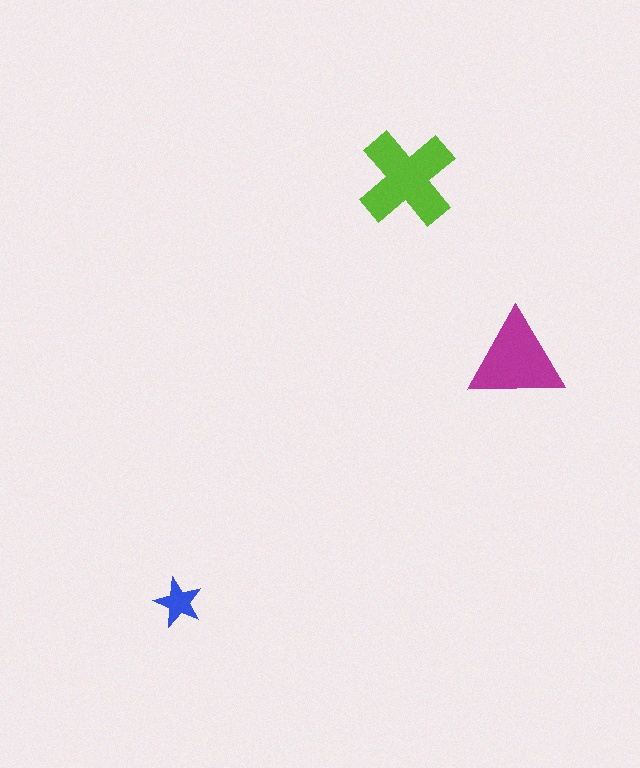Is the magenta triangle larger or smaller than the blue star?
Larger.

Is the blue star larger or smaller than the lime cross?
Smaller.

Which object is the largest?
The lime cross.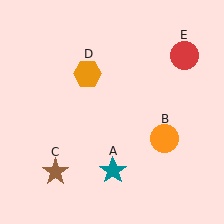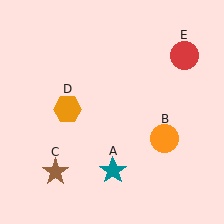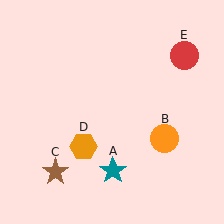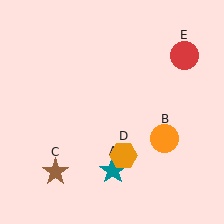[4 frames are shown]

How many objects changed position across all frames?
1 object changed position: orange hexagon (object D).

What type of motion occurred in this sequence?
The orange hexagon (object D) rotated counterclockwise around the center of the scene.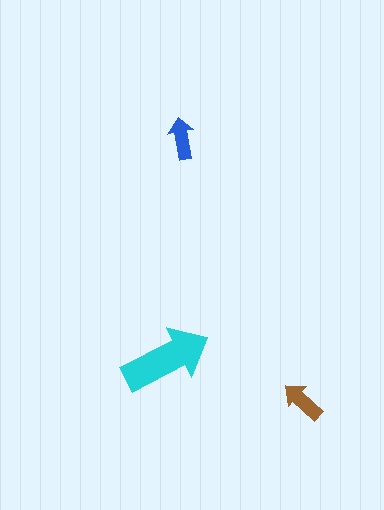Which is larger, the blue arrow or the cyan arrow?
The cyan one.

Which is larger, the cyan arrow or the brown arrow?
The cyan one.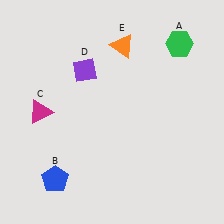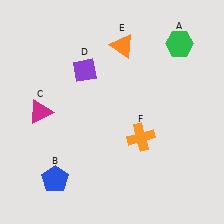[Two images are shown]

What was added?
An orange cross (F) was added in Image 2.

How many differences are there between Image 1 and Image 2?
There is 1 difference between the two images.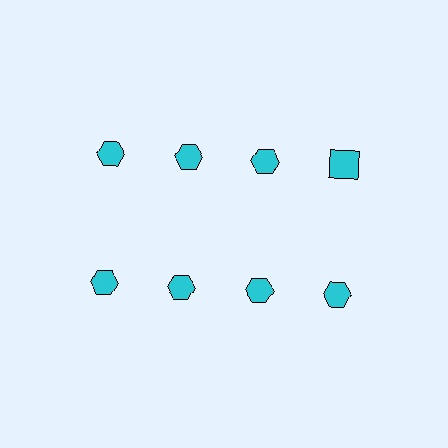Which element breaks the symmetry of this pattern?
The cyan square in the top row, second from right column breaks the symmetry. All other shapes are cyan hexagons.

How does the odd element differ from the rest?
It has a different shape: square instead of hexagon.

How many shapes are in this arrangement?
There are 8 shapes arranged in a grid pattern.